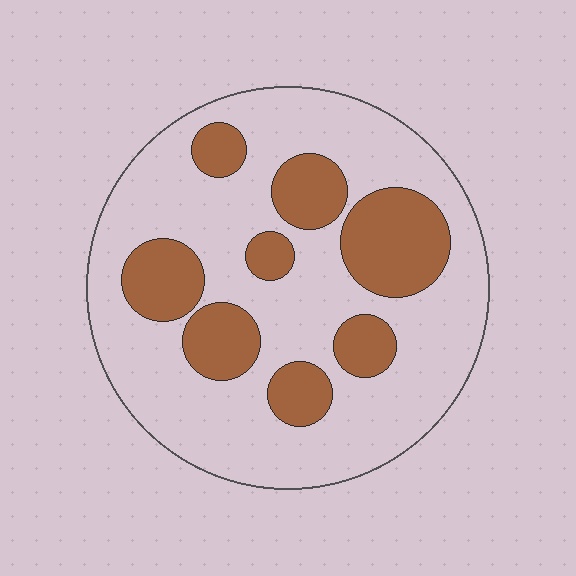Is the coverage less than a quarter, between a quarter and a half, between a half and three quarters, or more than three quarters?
Between a quarter and a half.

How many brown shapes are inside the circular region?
8.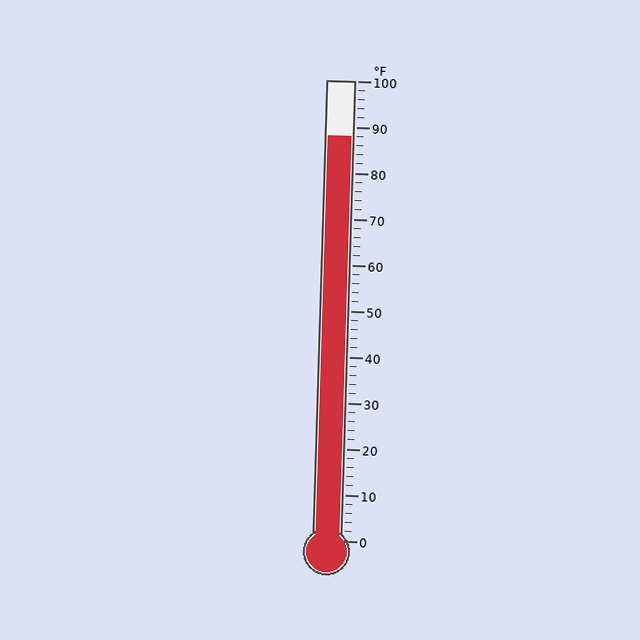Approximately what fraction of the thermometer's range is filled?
The thermometer is filled to approximately 90% of its range.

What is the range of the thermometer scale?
The thermometer scale ranges from 0°F to 100°F.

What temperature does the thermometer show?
The thermometer shows approximately 88°F.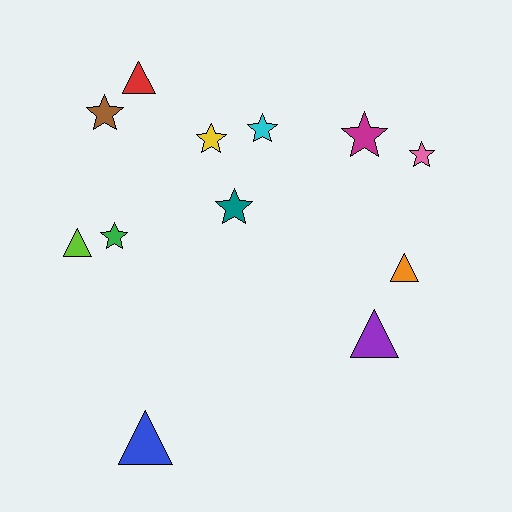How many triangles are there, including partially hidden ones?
There are 5 triangles.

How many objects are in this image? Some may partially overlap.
There are 12 objects.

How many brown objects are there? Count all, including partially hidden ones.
There is 1 brown object.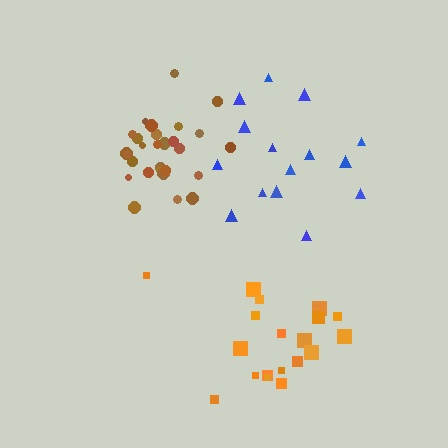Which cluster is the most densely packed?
Brown.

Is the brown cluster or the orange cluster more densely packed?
Brown.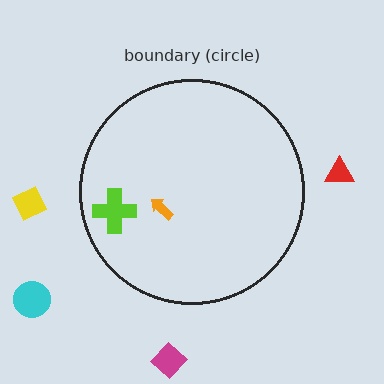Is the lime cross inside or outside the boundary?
Inside.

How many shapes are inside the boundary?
2 inside, 4 outside.